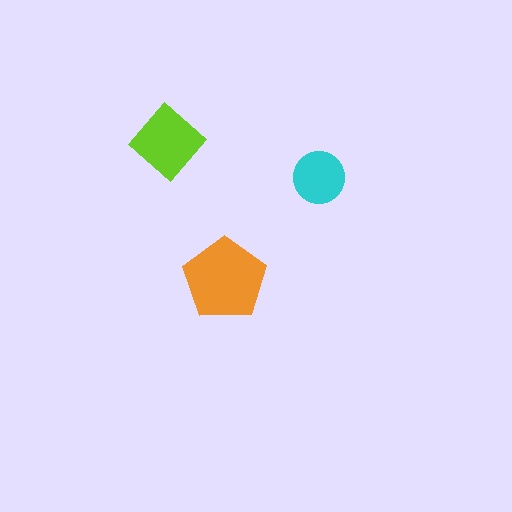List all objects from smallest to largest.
The cyan circle, the lime diamond, the orange pentagon.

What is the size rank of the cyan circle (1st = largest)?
3rd.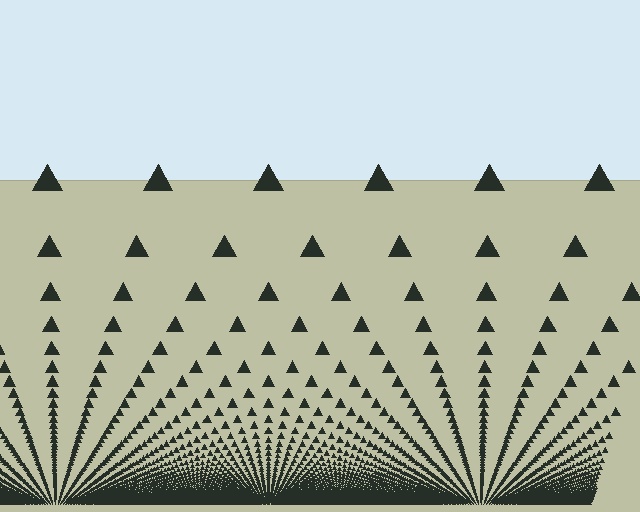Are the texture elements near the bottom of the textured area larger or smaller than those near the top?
Smaller. The gradient is inverted — elements near the bottom are smaller and denser.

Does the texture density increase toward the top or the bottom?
Density increases toward the bottom.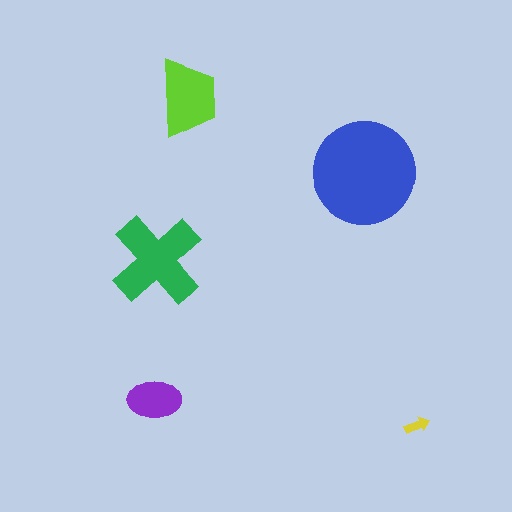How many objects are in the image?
There are 5 objects in the image.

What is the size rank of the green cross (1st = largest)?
2nd.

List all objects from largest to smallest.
The blue circle, the green cross, the lime trapezoid, the purple ellipse, the yellow arrow.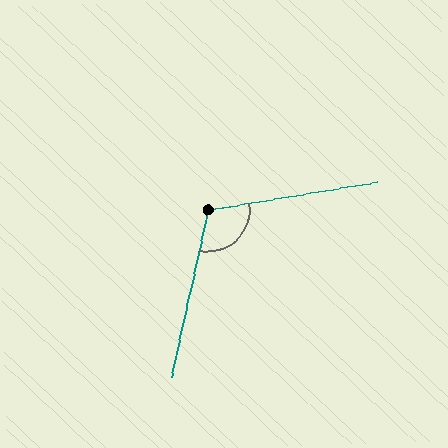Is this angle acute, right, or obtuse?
It is obtuse.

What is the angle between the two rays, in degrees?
Approximately 112 degrees.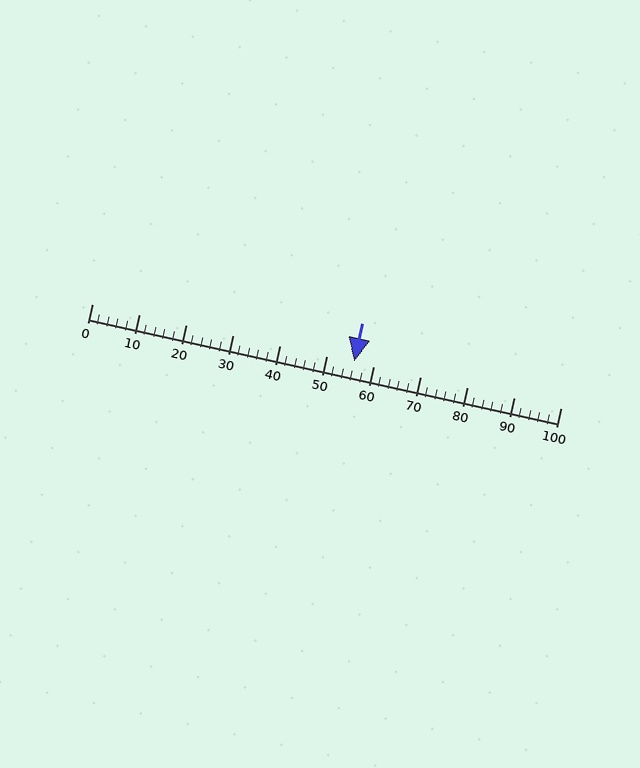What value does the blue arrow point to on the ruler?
The blue arrow points to approximately 56.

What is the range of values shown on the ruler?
The ruler shows values from 0 to 100.